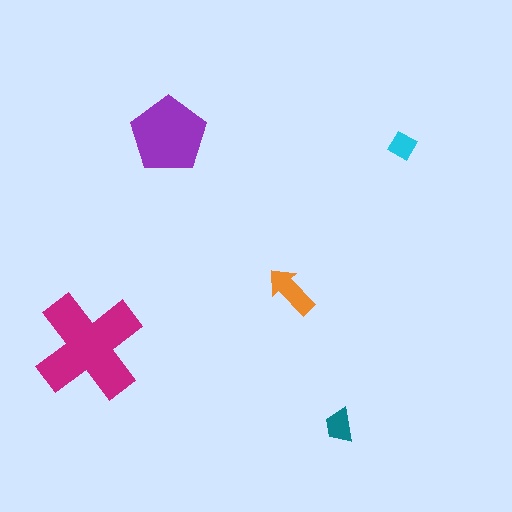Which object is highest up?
The purple pentagon is topmost.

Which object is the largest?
The magenta cross.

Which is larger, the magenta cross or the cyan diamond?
The magenta cross.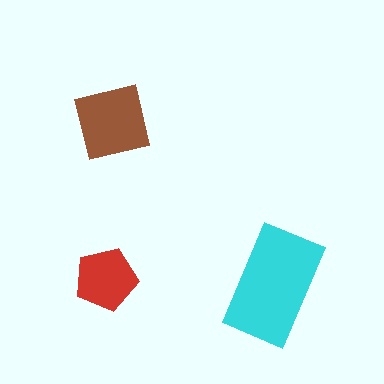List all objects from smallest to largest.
The red pentagon, the brown square, the cyan rectangle.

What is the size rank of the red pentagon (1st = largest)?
3rd.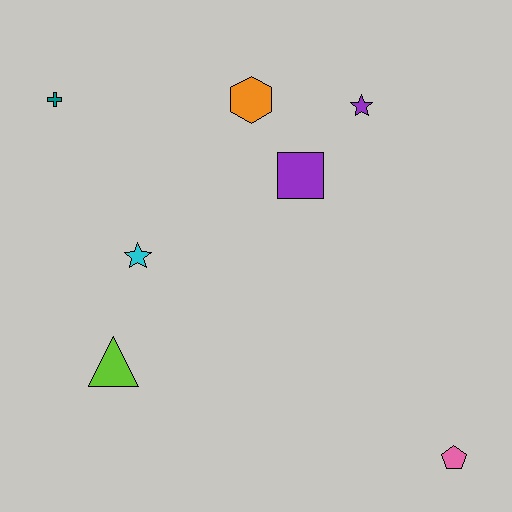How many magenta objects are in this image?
There are no magenta objects.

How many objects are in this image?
There are 7 objects.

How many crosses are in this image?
There is 1 cross.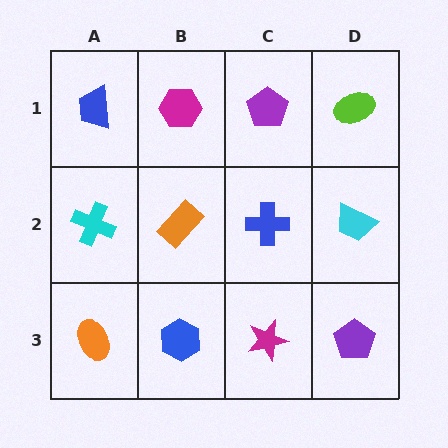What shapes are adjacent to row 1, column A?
A cyan cross (row 2, column A), a magenta hexagon (row 1, column B).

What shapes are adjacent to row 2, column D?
A lime ellipse (row 1, column D), a purple pentagon (row 3, column D), a blue cross (row 2, column C).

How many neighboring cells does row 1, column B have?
3.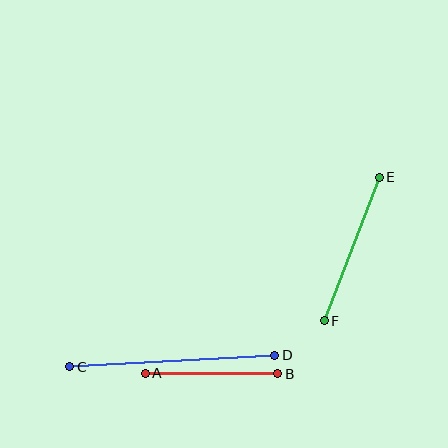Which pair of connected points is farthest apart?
Points C and D are farthest apart.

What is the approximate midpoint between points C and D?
The midpoint is at approximately (172, 361) pixels.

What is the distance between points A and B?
The distance is approximately 132 pixels.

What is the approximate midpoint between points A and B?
The midpoint is at approximately (211, 374) pixels.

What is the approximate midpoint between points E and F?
The midpoint is at approximately (352, 249) pixels.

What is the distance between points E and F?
The distance is approximately 154 pixels.